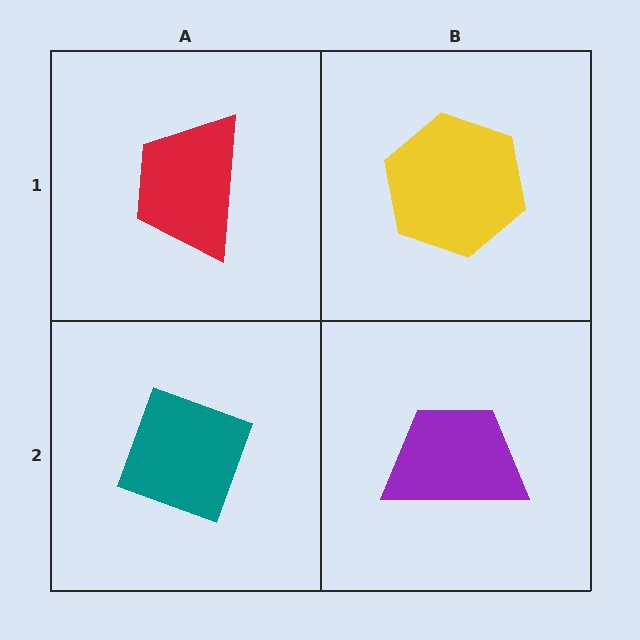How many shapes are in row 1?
2 shapes.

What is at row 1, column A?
A red trapezoid.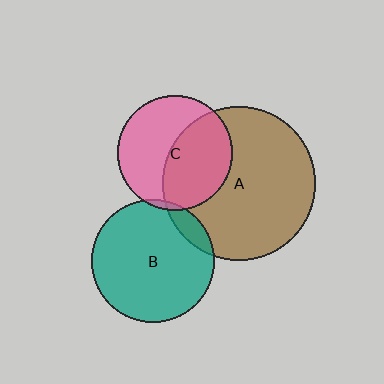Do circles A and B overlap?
Yes.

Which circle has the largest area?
Circle A (brown).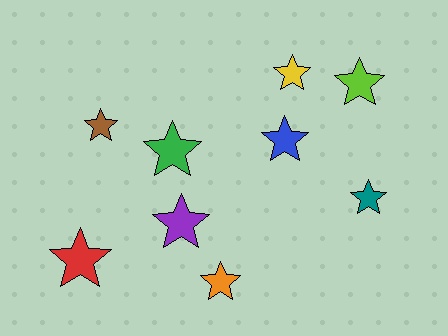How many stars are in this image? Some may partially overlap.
There are 9 stars.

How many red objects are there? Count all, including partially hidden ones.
There is 1 red object.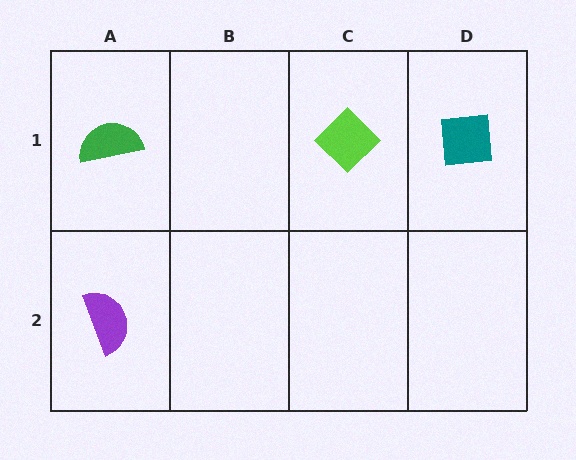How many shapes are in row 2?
1 shape.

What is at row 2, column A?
A purple semicircle.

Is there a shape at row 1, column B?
No, that cell is empty.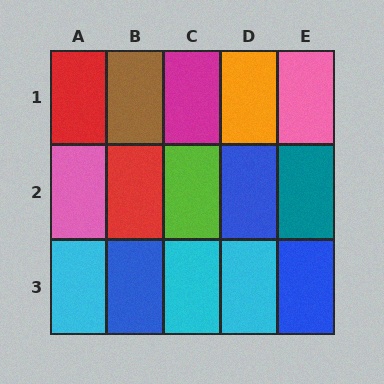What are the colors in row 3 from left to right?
Cyan, blue, cyan, cyan, blue.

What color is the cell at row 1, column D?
Orange.